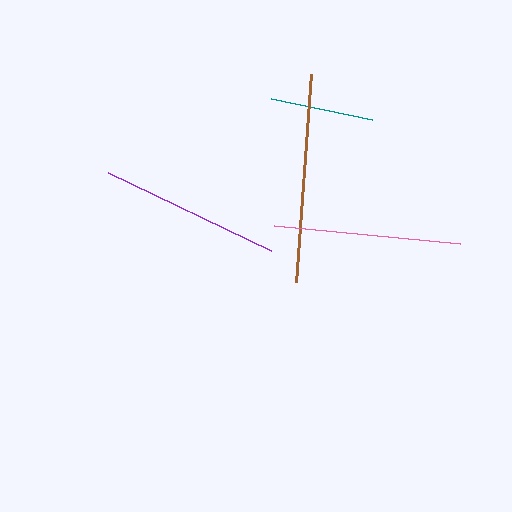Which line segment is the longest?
The brown line is the longest at approximately 208 pixels.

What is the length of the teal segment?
The teal segment is approximately 103 pixels long.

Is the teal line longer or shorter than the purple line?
The purple line is longer than the teal line.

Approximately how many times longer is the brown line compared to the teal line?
The brown line is approximately 2.0 times the length of the teal line.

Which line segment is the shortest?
The teal line is the shortest at approximately 103 pixels.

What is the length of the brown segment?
The brown segment is approximately 208 pixels long.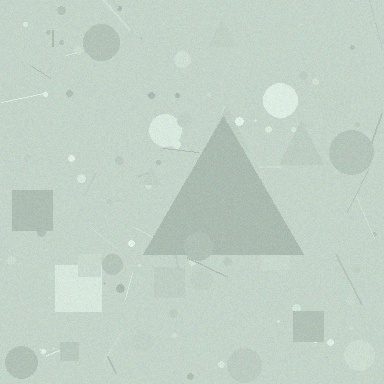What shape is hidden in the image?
A triangle is hidden in the image.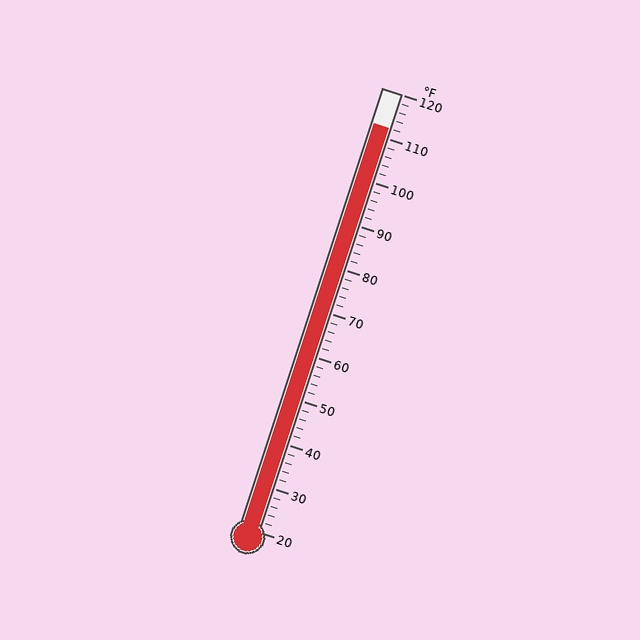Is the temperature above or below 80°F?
The temperature is above 80°F.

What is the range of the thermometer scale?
The thermometer scale ranges from 20°F to 120°F.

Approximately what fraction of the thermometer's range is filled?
The thermometer is filled to approximately 90% of its range.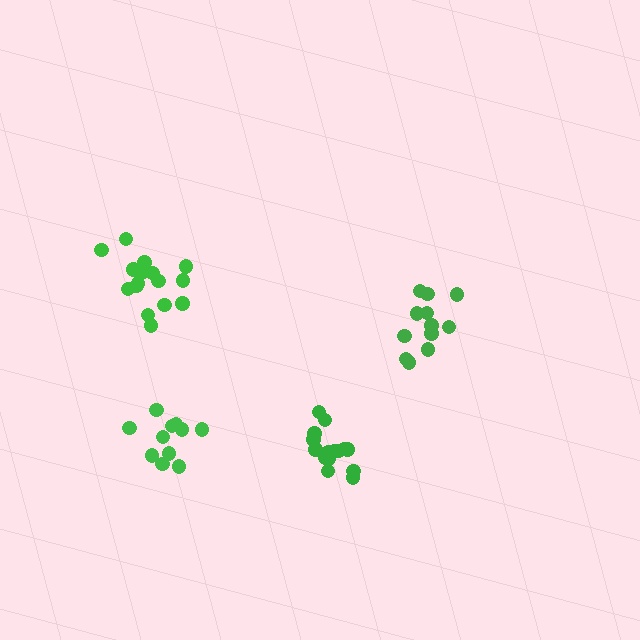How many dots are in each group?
Group 1: 16 dots, Group 2: 12 dots, Group 3: 11 dots, Group 4: 15 dots (54 total).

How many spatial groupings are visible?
There are 4 spatial groupings.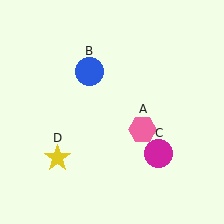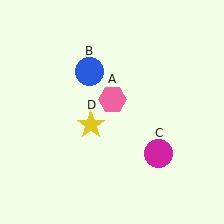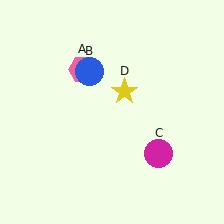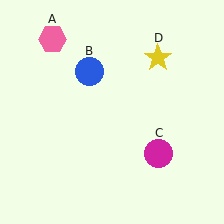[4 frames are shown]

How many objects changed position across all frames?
2 objects changed position: pink hexagon (object A), yellow star (object D).